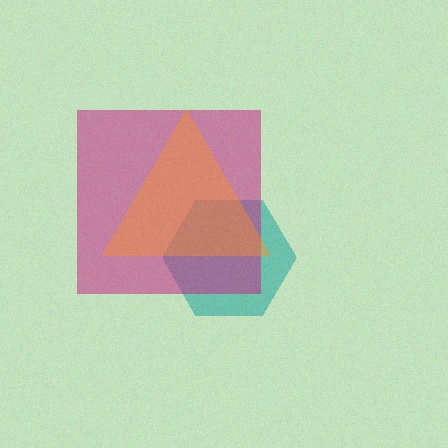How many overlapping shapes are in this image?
There are 3 overlapping shapes in the image.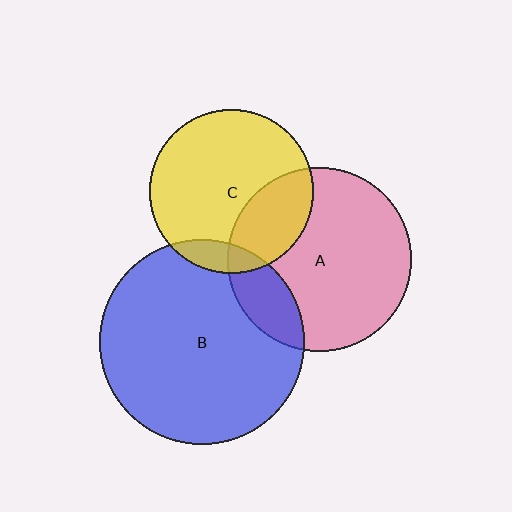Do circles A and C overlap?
Yes.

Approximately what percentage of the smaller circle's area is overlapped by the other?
Approximately 25%.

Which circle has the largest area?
Circle B (blue).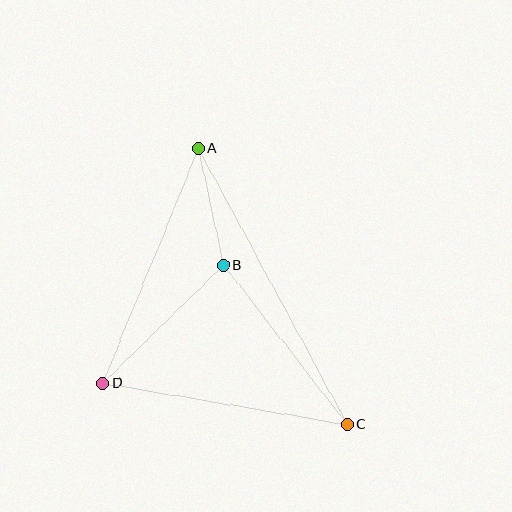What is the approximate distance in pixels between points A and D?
The distance between A and D is approximately 254 pixels.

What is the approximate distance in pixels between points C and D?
The distance between C and D is approximately 248 pixels.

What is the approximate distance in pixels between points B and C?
The distance between B and C is approximately 202 pixels.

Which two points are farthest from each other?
Points A and C are farthest from each other.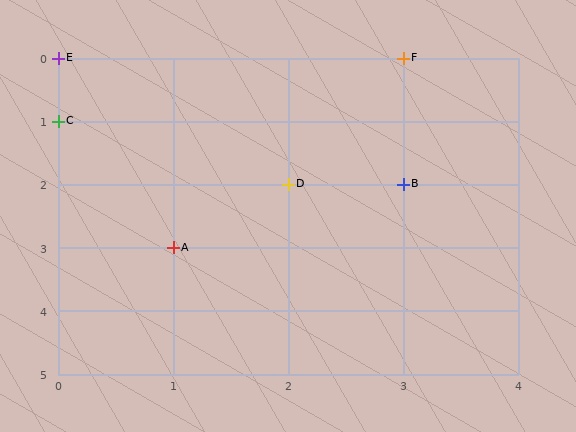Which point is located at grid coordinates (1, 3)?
Point A is at (1, 3).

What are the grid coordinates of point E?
Point E is at grid coordinates (0, 0).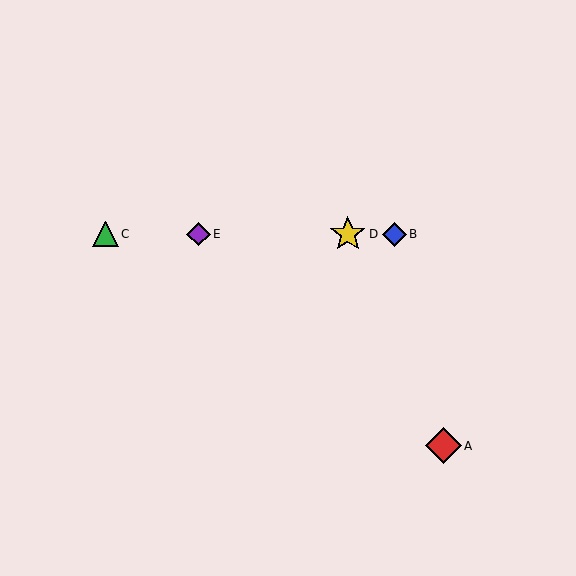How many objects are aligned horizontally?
4 objects (B, C, D, E) are aligned horizontally.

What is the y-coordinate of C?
Object C is at y≈234.